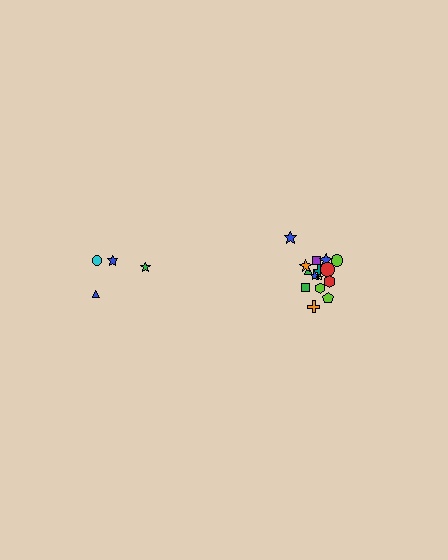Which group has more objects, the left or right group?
The right group.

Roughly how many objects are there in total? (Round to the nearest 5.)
Roughly 20 objects in total.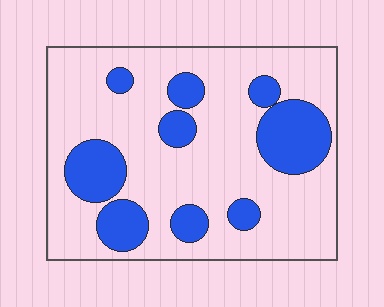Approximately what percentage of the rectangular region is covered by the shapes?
Approximately 25%.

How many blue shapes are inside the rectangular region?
9.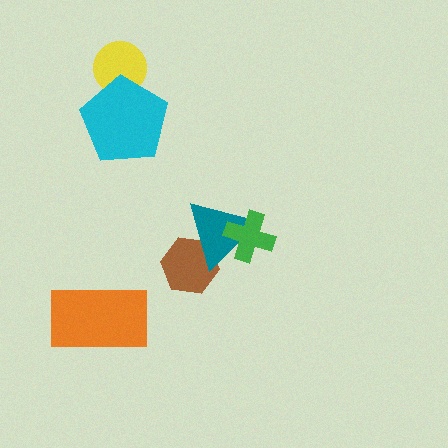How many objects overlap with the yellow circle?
1 object overlaps with the yellow circle.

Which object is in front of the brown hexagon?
The teal triangle is in front of the brown hexagon.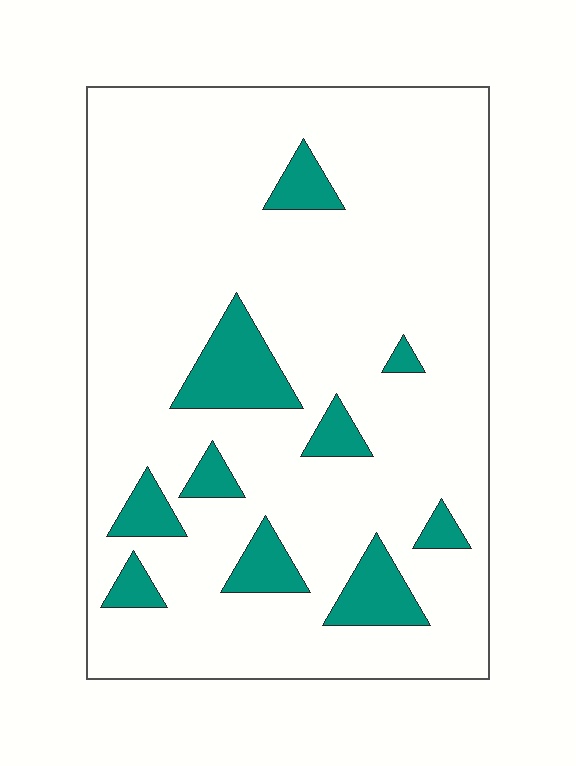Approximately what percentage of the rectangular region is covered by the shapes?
Approximately 15%.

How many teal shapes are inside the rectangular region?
10.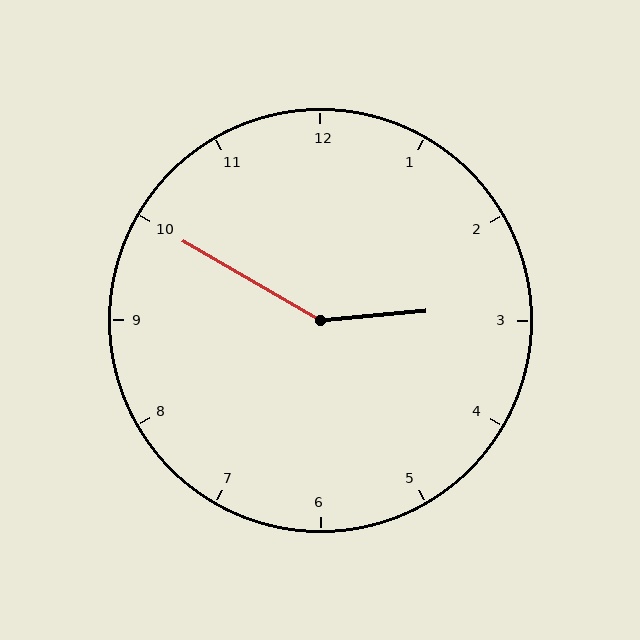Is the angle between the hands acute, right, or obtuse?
It is obtuse.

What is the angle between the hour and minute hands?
Approximately 145 degrees.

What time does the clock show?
2:50.